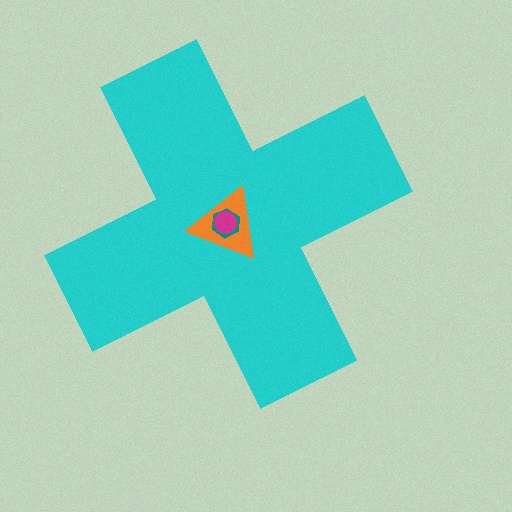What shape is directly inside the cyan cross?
The orange triangle.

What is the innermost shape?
The magenta circle.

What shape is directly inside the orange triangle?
The teal hexagon.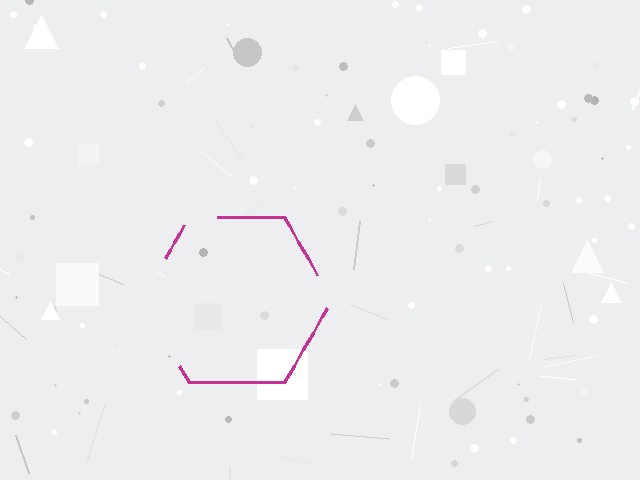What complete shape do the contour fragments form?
The contour fragments form a hexagon.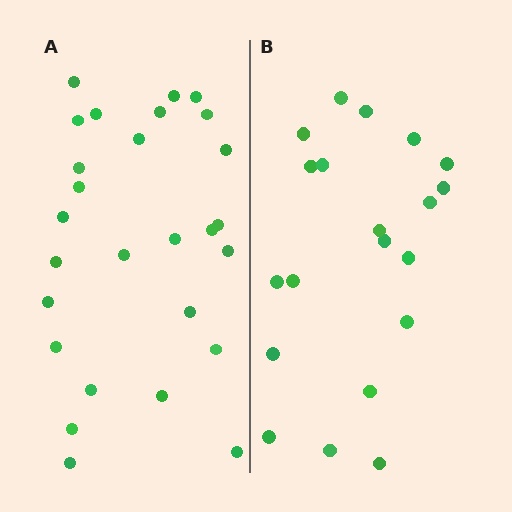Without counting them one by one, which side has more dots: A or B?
Region A (the left region) has more dots.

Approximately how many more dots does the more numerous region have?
Region A has roughly 8 or so more dots than region B.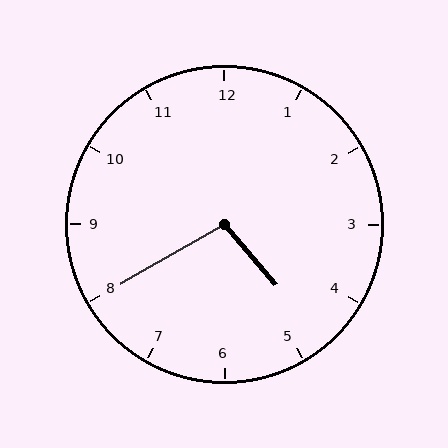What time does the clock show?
4:40.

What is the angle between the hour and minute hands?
Approximately 100 degrees.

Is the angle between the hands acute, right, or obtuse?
It is obtuse.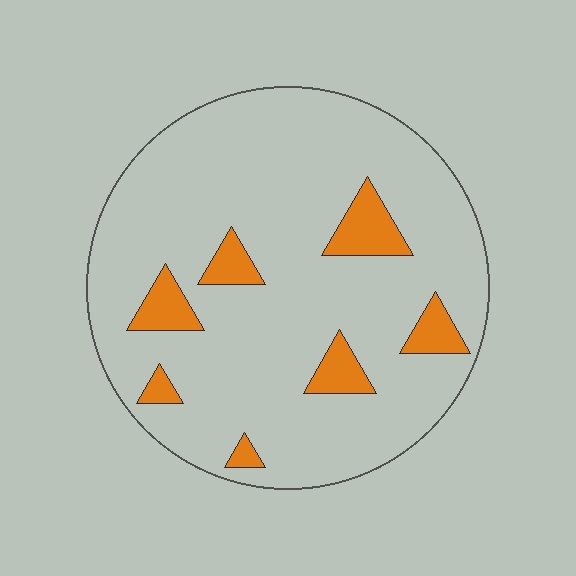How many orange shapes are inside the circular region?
7.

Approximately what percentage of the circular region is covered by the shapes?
Approximately 10%.